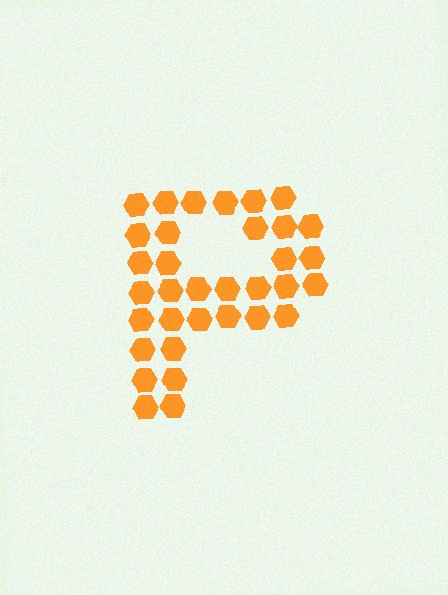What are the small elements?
The small elements are hexagons.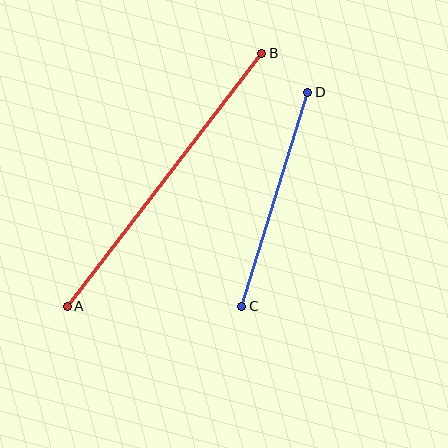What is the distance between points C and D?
The distance is approximately 224 pixels.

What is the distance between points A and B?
The distance is approximately 319 pixels.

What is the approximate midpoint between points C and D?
The midpoint is at approximately (275, 199) pixels.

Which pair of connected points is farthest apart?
Points A and B are farthest apart.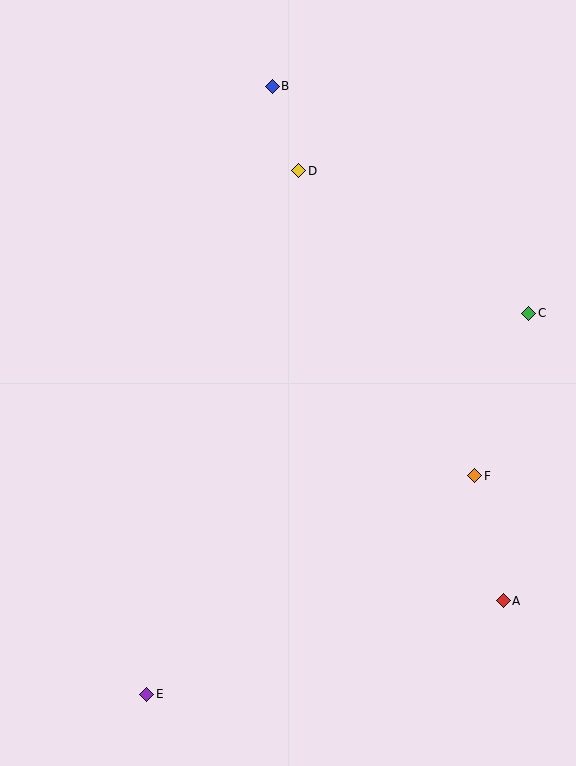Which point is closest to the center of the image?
Point F at (475, 476) is closest to the center.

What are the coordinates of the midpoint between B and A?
The midpoint between B and A is at (388, 343).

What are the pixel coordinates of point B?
Point B is at (272, 86).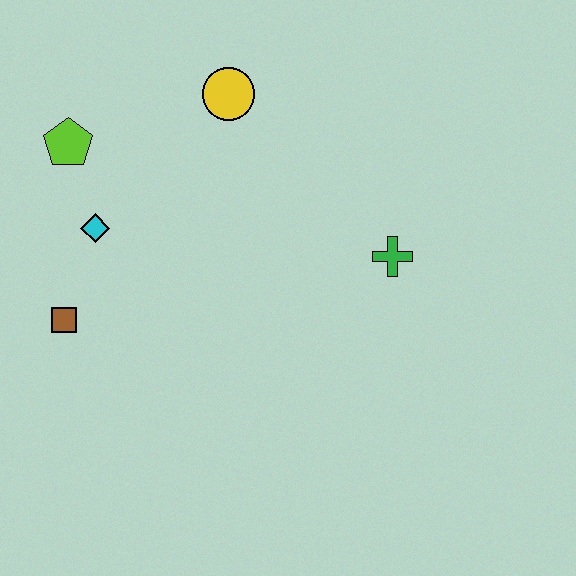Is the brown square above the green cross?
No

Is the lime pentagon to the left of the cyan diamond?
Yes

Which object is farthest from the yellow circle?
The brown square is farthest from the yellow circle.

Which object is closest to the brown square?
The cyan diamond is closest to the brown square.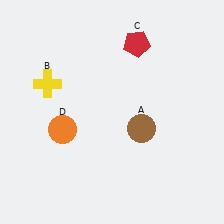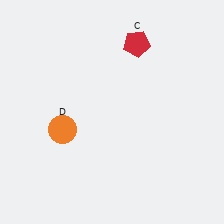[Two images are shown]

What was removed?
The brown circle (A), the yellow cross (B) were removed in Image 2.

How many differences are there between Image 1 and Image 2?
There are 2 differences between the two images.